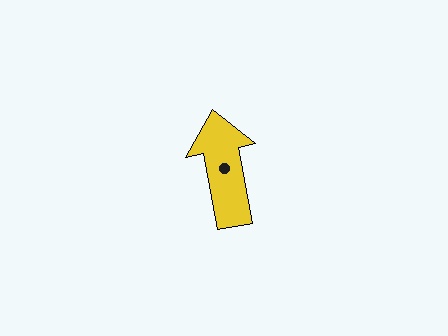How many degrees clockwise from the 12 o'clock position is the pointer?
Approximately 349 degrees.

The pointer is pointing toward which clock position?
Roughly 12 o'clock.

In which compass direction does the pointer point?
North.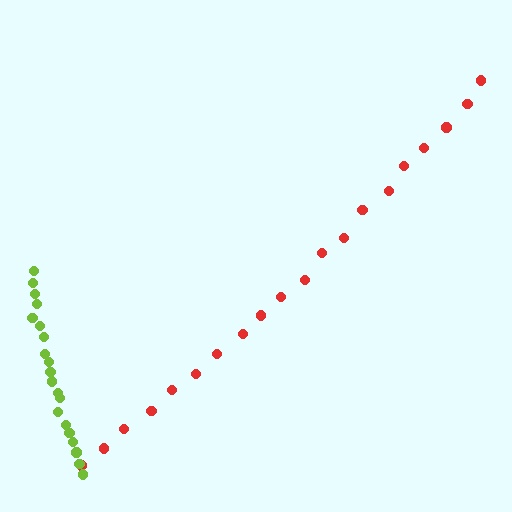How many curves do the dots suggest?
There are 2 distinct paths.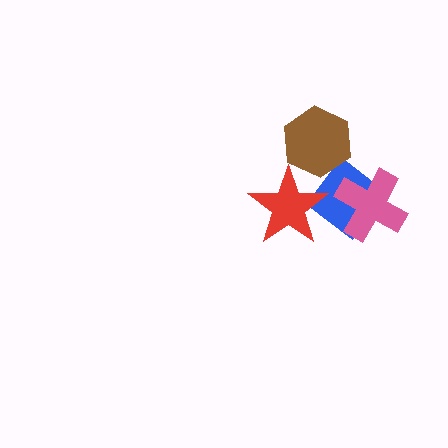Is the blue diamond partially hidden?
Yes, it is partially covered by another shape.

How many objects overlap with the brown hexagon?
1 object overlaps with the brown hexagon.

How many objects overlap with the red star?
1 object overlaps with the red star.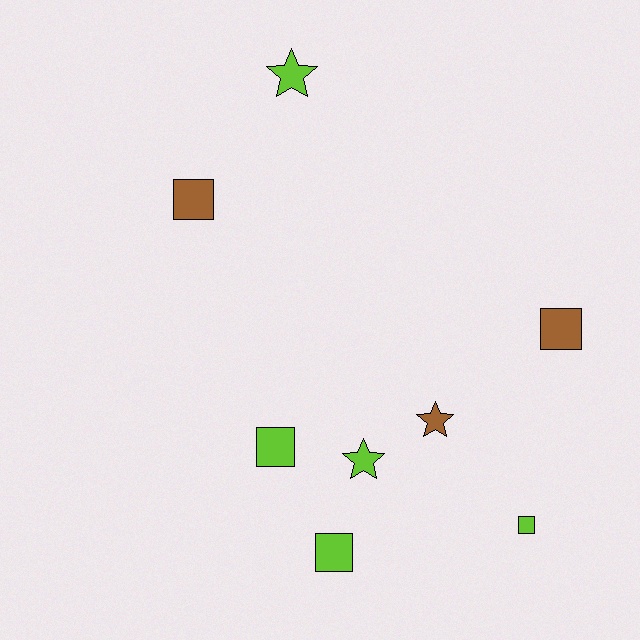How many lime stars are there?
There are 2 lime stars.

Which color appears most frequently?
Lime, with 5 objects.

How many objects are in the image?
There are 8 objects.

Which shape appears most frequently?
Square, with 5 objects.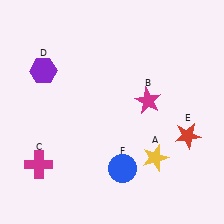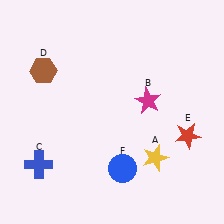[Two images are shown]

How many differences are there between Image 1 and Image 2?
There are 2 differences between the two images.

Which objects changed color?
C changed from magenta to blue. D changed from purple to brown.